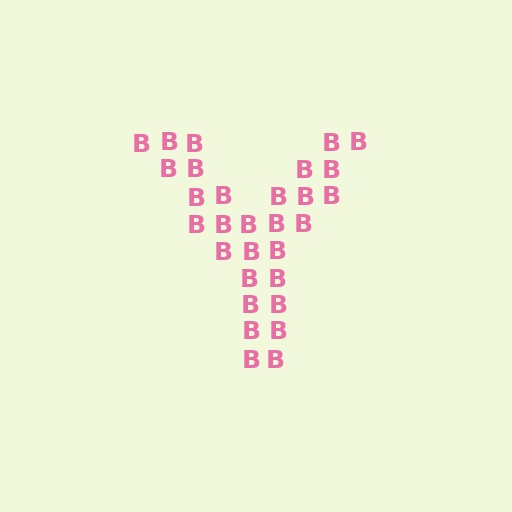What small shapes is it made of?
It is made of small letter B's.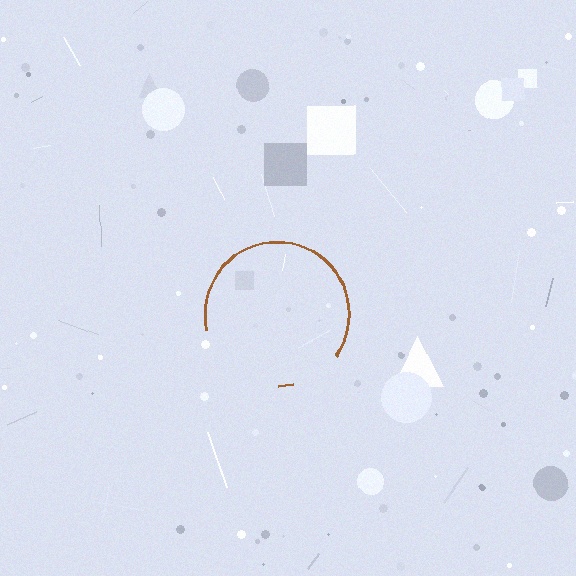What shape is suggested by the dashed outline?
The dashed outline suggests a circle.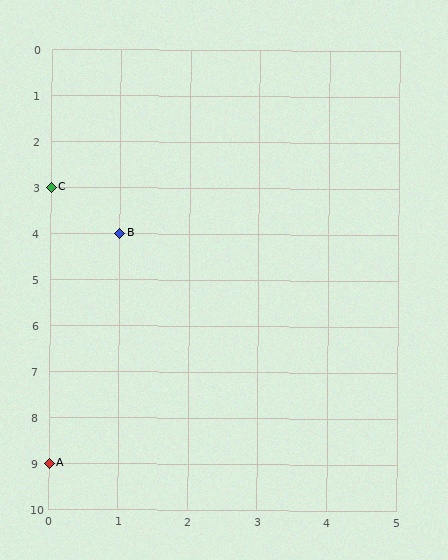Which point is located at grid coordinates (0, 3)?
Point C is at (0, 3).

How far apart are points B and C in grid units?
Points B and C are 1 column and 1 row apart (about 1.4 grid units diagonally).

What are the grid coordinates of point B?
Point B is at grid coordinates (1, 4).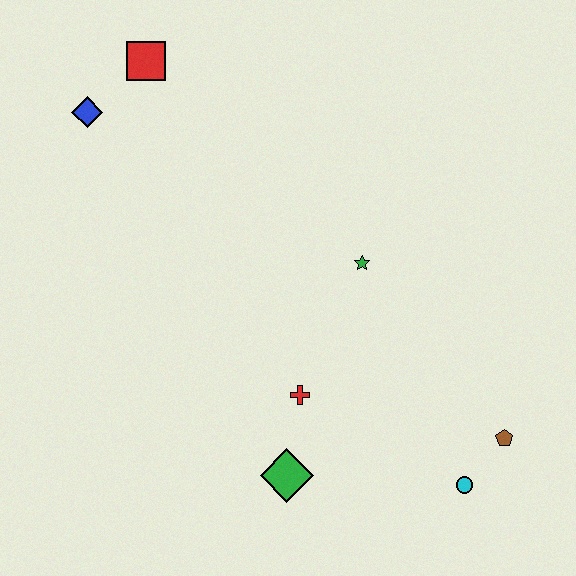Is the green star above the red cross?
Yes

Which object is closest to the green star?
The red cross is closest to the green star.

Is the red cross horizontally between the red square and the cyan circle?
Yes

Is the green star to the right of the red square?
Yes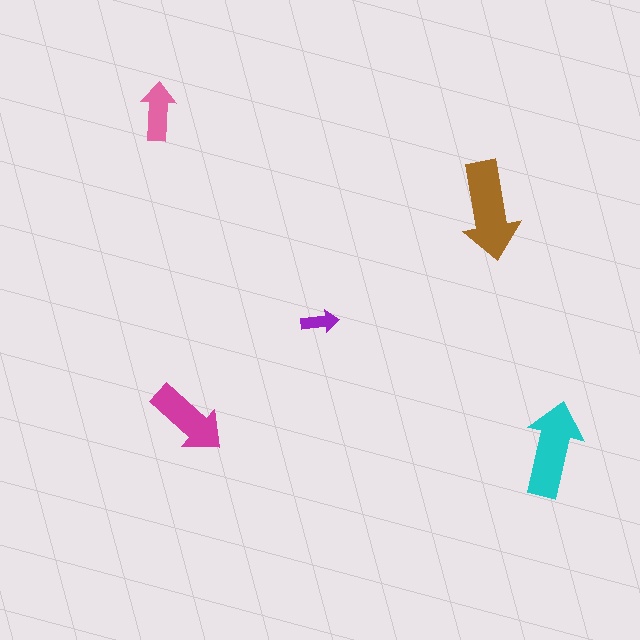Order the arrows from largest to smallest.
the brown one, the cyan one, the magenta one, the pink one, the purple one.